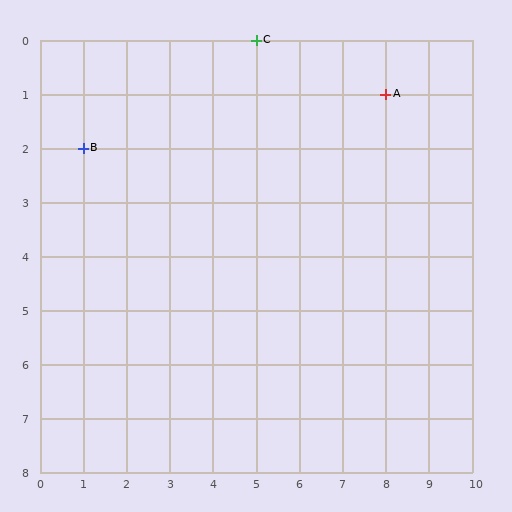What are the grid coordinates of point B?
Point B is at grid coordinates (1, 2).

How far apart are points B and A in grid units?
Points B and A are 7 columns and 1 row apart (about 7.1 grid units diagonally).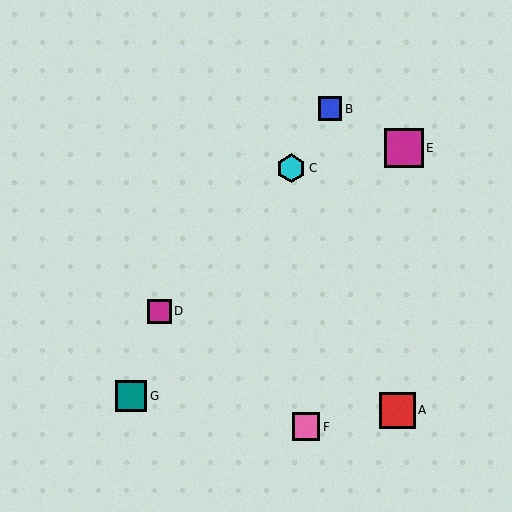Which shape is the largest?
The magenta square (labeled E) is the largest.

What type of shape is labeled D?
Shape D is a magenta square.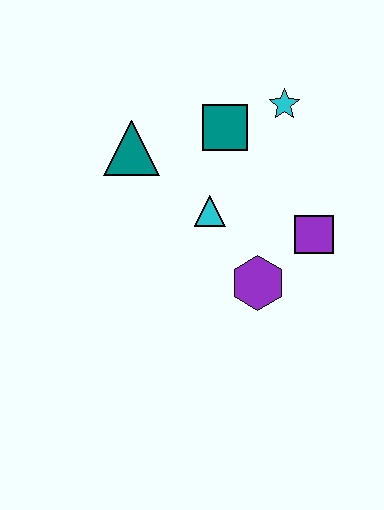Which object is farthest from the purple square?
The teal triangle is farthest from the purple square.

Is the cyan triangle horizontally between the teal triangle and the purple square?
Yes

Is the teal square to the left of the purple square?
Yes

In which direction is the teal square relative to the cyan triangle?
The teal square is above the cyan triangle.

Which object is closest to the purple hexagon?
The purple square is closest to the purple hexagon.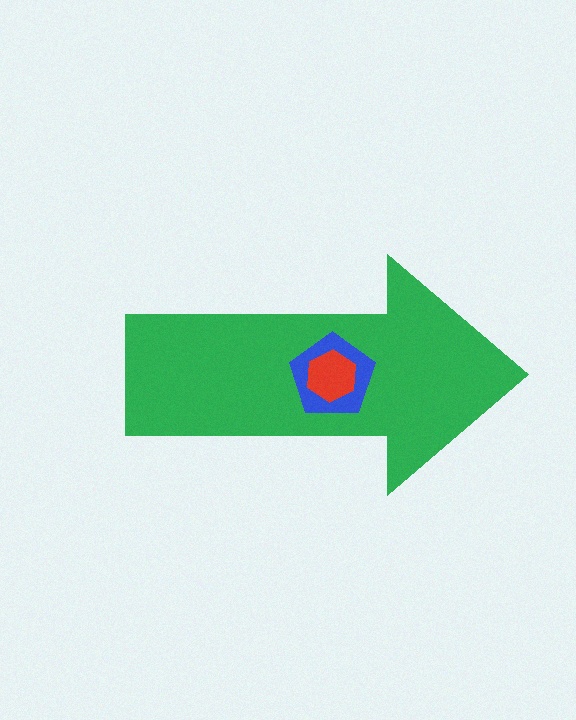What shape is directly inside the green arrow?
The blue pentagon.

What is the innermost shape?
The red hexagon.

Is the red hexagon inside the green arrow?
Yes.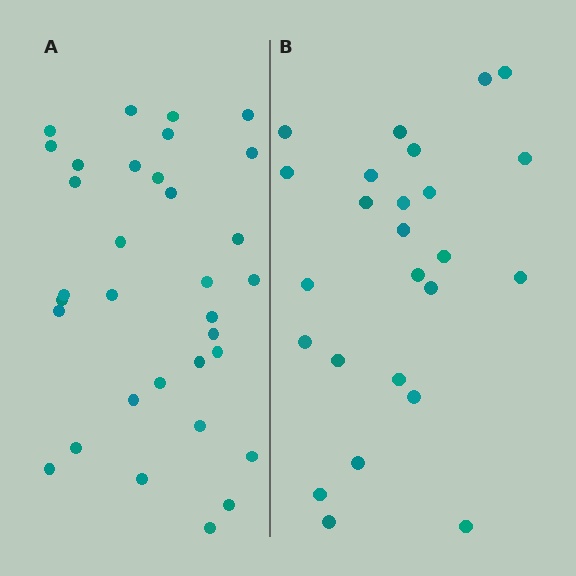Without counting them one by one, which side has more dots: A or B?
Region A (the left region) has more dots.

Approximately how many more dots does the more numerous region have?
Region A has roughly 8 or so more dots than region B.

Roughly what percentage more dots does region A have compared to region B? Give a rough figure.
About 30% more.